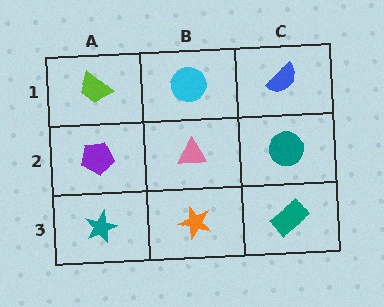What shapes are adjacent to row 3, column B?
A pink triangle (row 2, column B), a teal star (row 3, column A), a teal rectangle (row 3, column C).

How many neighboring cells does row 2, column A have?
3.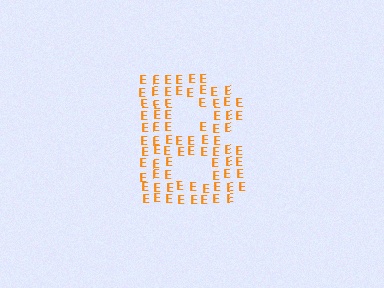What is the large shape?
The large shape is the letter B.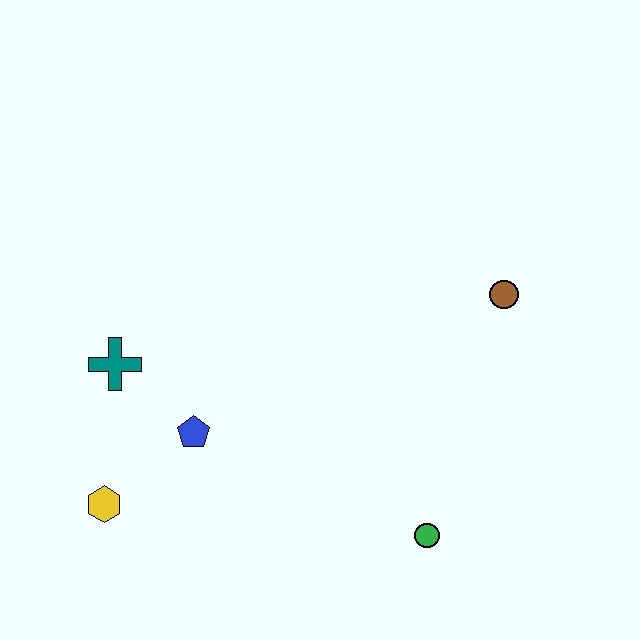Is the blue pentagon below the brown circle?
Yes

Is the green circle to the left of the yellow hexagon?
No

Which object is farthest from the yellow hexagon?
The brown circle is farthest from the yellow hexagon.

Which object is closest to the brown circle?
The green circle is closest to the brown circle.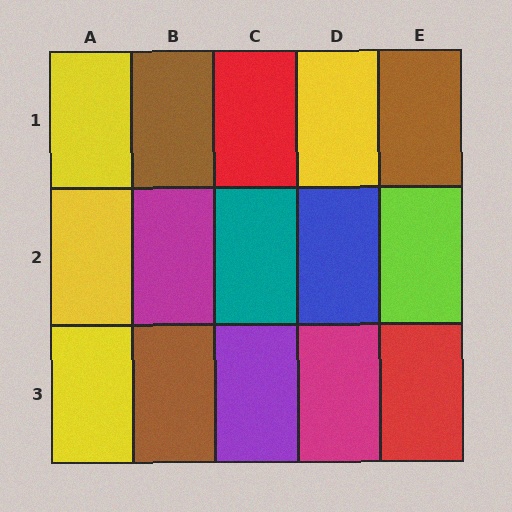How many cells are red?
2 cells are red.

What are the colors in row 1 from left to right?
Yellow, brown, red, yellow, brown.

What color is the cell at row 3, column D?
Magenta.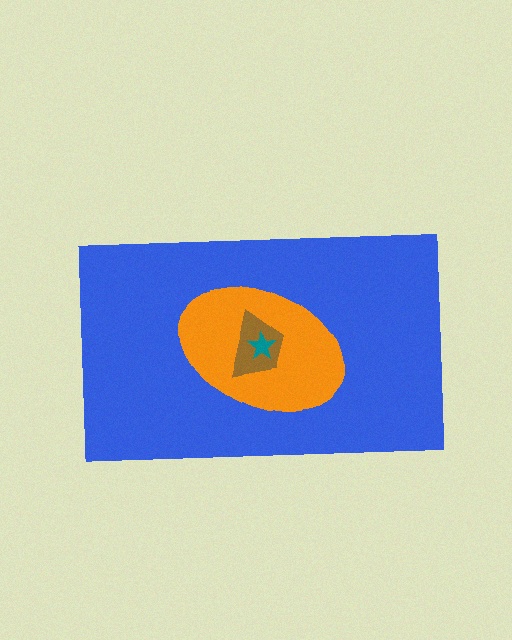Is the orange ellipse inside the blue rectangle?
Yes.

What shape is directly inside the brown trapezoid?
The teal star.